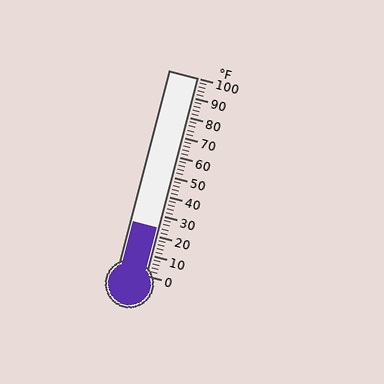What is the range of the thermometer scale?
The thermometer scale ranges from 0°F to 100°F.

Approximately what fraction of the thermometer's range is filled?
The thermometer is filled to approximately 25% of its range.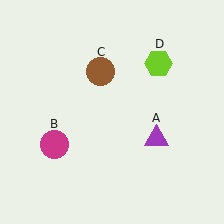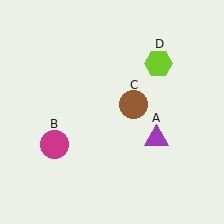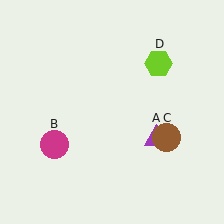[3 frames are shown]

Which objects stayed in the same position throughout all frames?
Purple triangle (object A) and magenta circle (object B) and lime hexagon (object D) remained stationary.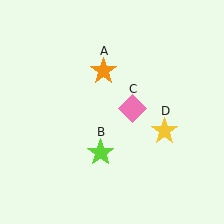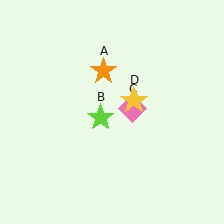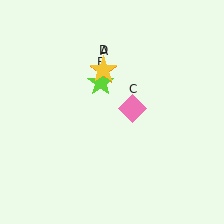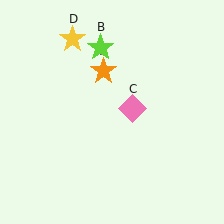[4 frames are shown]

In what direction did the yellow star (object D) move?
The yellow star (object D) moved up and to the left.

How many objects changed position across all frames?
2 objects changed position: lime star (object B), yellow star (object D).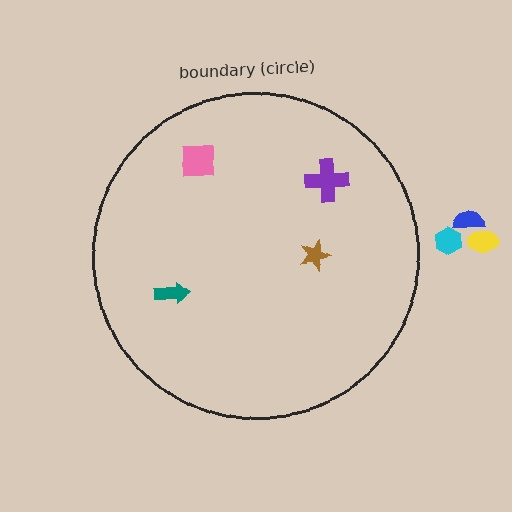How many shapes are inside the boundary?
4 inside, 3 outside.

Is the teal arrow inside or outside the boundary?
Inside.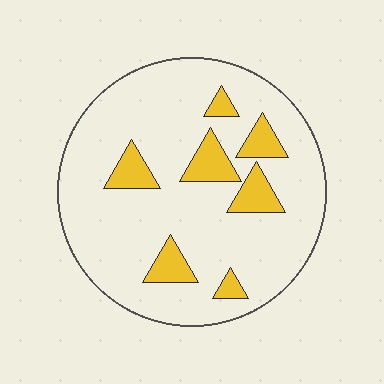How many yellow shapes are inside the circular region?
7.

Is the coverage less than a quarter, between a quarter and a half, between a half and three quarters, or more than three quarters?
Less than a quarter.